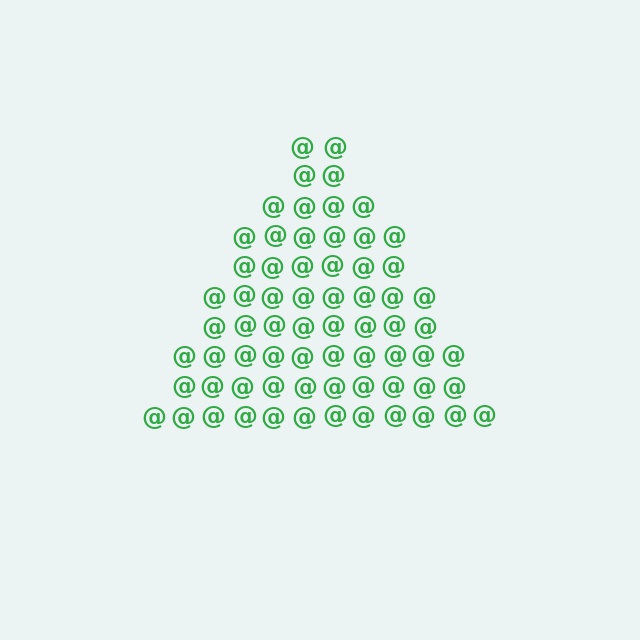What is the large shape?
The large shape is a triangle.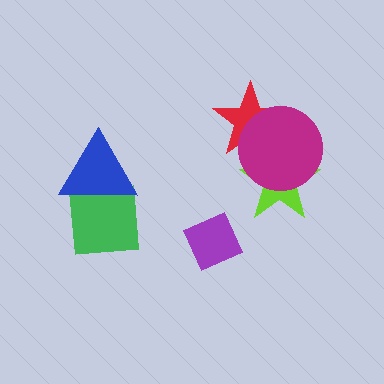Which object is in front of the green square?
The blue triangle is in front of the green square.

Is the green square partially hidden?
Yes, it is partially covered by another shape.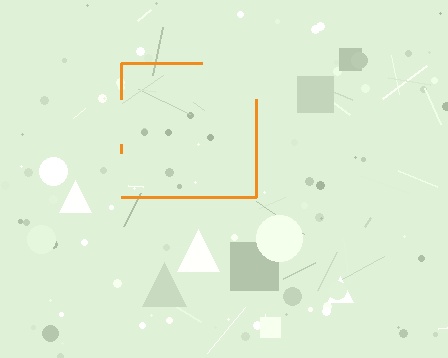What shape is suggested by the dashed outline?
The dashed outline suggests a square.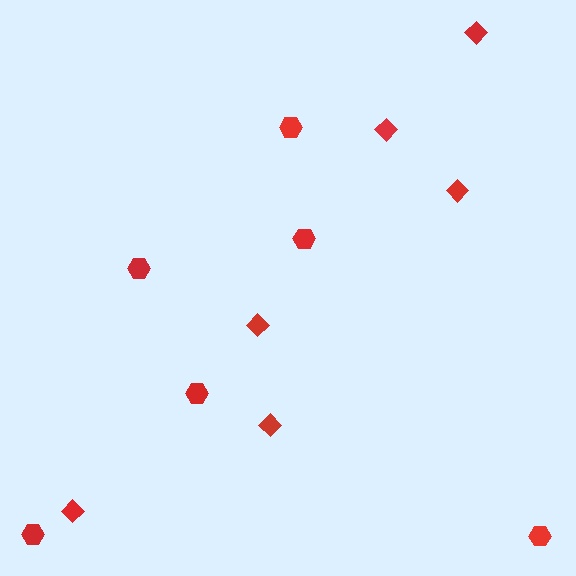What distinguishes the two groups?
There are 2 groups: one group of diamonds (6) and one group of hexagons (6).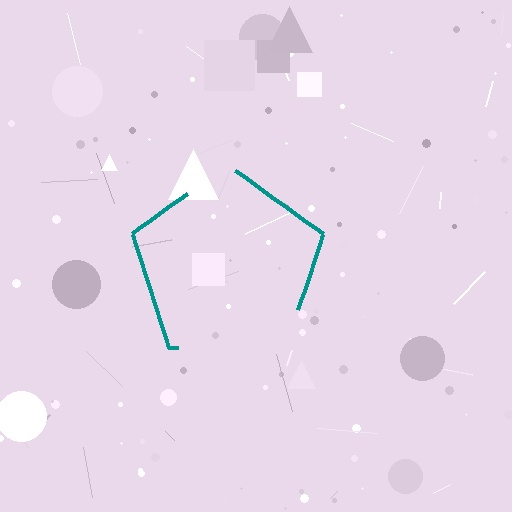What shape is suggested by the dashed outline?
The dashed outline suggests a pentagon.